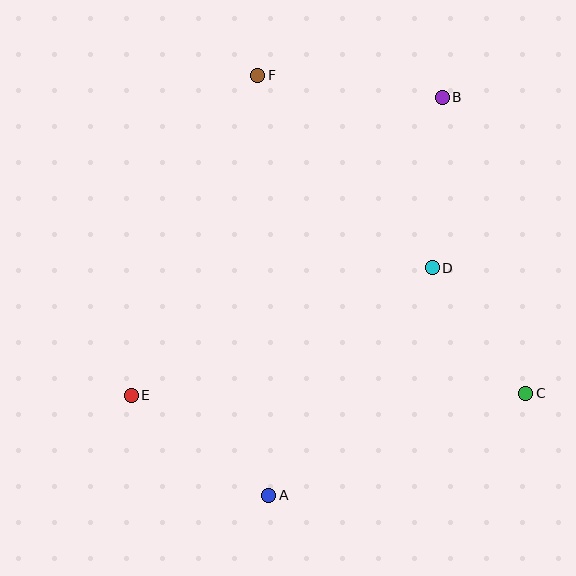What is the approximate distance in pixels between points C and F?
The distance between C and F is approximately 416 pixels.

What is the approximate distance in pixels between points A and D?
The distance between A and D is approximately 280 pixels.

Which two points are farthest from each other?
Points A and B are farthest from each other.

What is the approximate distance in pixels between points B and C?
The distance between B and C is approximately 308 pixels.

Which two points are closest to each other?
Points C and D are closest to each other.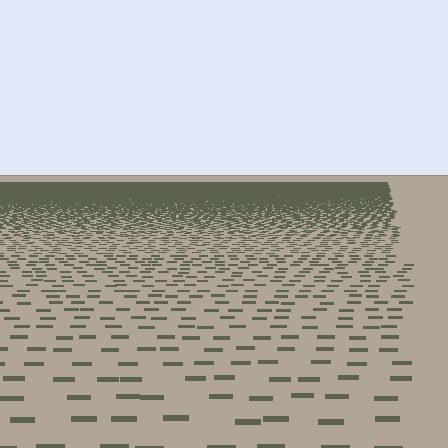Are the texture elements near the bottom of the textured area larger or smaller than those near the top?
Larger. Near the bottom, elements are closer to the viewer and appear at a bigger on-screen size.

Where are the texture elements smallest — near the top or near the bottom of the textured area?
Near the top.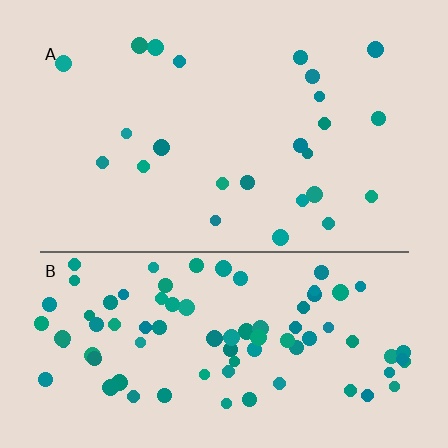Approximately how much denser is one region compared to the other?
Approximately 3.5× — region B over region A.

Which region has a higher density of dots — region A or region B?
B (the bottom).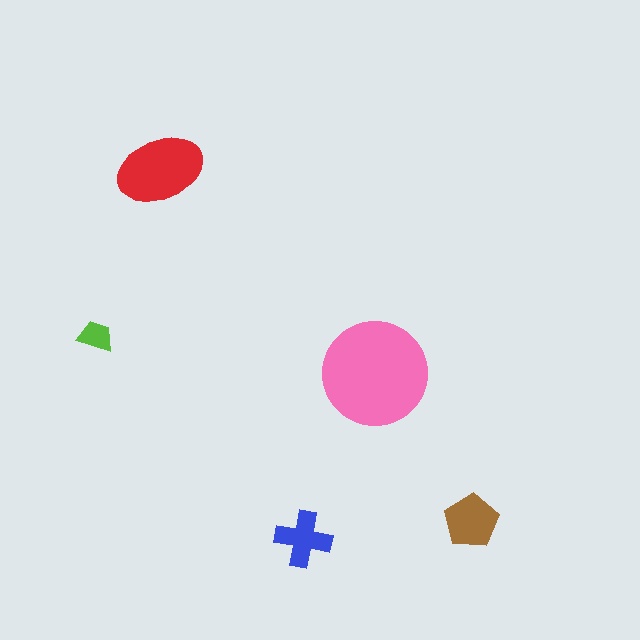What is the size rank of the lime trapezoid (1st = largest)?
5th.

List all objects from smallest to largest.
The lime trapezoid, the blue cross, the brown pentagon, the red ellipse, the pink circle.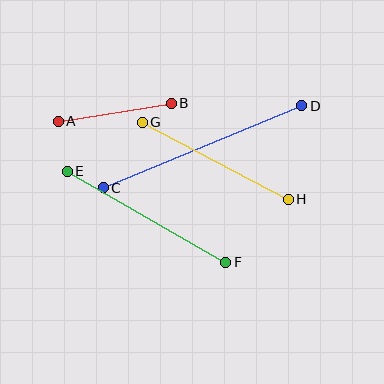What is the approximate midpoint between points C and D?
The midpoint is at approximately (203, 147) pixels.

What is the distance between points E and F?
The distance is approximately 182 pixels.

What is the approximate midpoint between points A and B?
The midpoint is at approximately (115, 112) pixels.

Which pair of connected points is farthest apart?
Points C and D are farthest apart.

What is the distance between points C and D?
The distance is approximately 215 pixels.